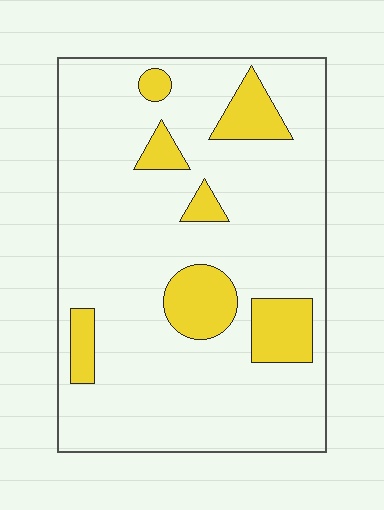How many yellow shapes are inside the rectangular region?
7.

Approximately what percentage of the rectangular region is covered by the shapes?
Approximately 15%.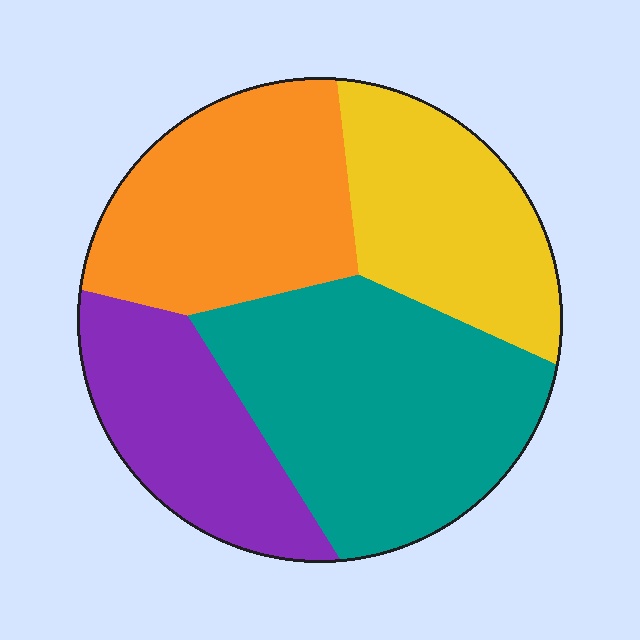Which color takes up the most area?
Teal, at roughly 35%.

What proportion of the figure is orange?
Orange takes up about one quarter (1/4) of the figure.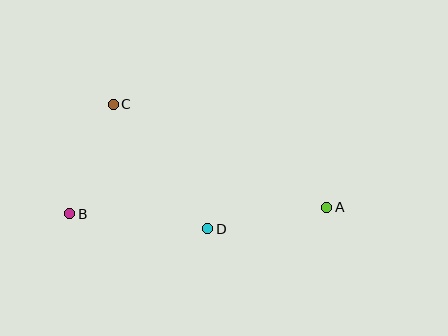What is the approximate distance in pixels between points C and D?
The distance between C and D is approximately 156 pixels.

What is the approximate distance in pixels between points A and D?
The distance between A and D is approximately 121 pixels.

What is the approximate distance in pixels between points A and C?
The distance between A and C is approximately 237 pixels.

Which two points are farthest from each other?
Points A and B are farthest from each other.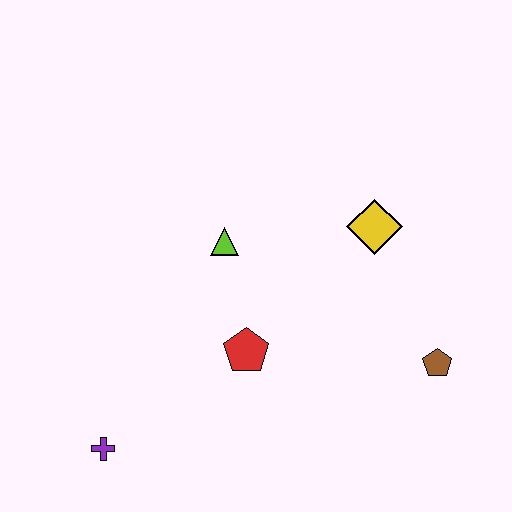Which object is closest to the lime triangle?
The red pentagon is closest to the lime triangle.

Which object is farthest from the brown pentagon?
The purple cross is farthest from the brown pentagon.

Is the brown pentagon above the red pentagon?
No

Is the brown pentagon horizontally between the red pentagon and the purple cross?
No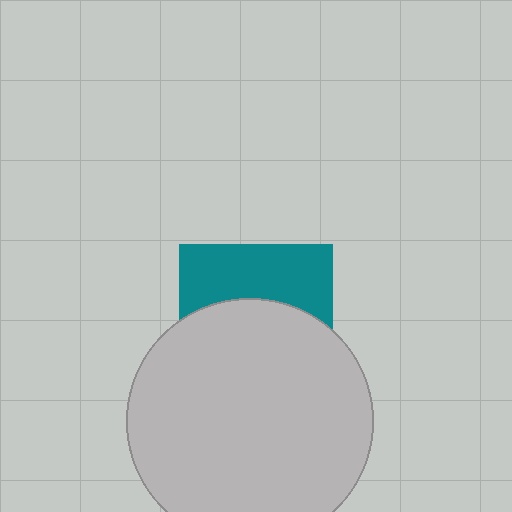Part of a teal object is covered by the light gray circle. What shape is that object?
It is a square.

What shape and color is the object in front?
The object in front is a light gray circle.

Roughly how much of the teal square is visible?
A small part of it is visible (roughly 40%).